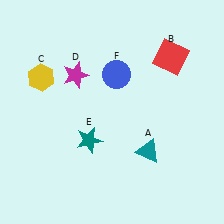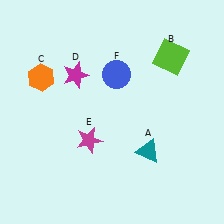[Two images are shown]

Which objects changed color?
B changed from red to lime. C changed from yellow to orange. E changed from teal to magenta.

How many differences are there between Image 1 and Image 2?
There are 3 differences between the two images.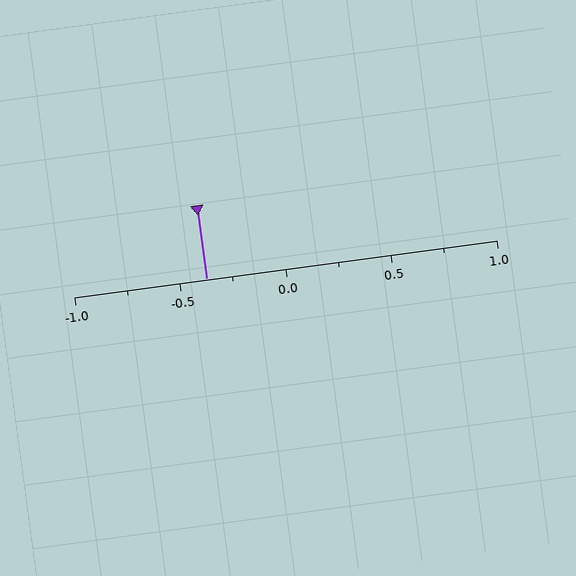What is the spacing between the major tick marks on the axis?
The major ticks are spaced 0.5 apart.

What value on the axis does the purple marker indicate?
The marker indicates approximately -0.38.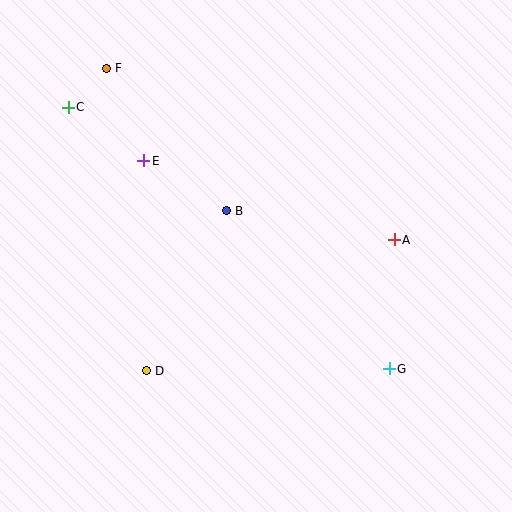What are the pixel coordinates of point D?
Point D is at (147, 371).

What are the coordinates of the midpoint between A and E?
The midpoint between A and E is at (269, 200).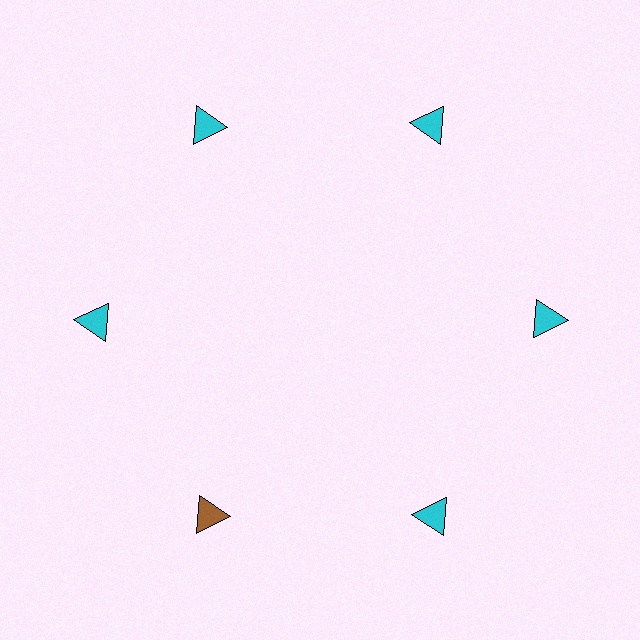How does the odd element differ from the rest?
It has a different color: brown instead of cyan.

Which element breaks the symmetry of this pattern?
The brown triangle at roughly the 7 o'clock position breaks the symmetry. All other shapes are cyan triangles.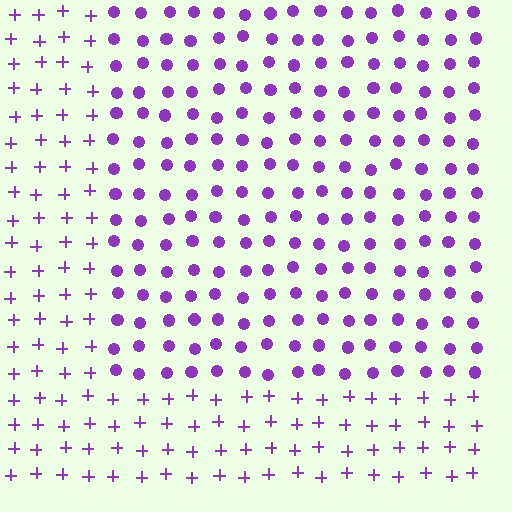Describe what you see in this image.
The image is filled with small purple elements arranged in a uniform grid. A rectangle-shaped region contains circles, while the surrounding area contains plus signs. The boundary is defined purely by the change in element shape.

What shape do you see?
I see a rectangle.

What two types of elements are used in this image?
The image uses circles inside the rectangle region and plus signs outside it.